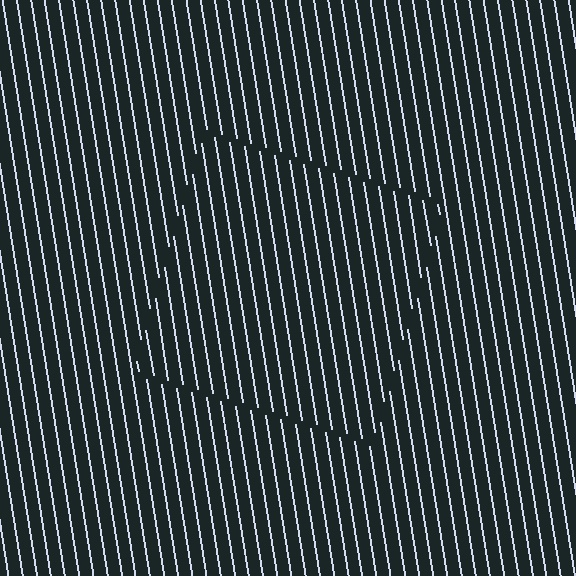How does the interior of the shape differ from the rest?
The interior of the shape contains the same grating, shifted by half a period — the contour is defined by the phase discontinuity where line-ends from the inner and outer gratings abut.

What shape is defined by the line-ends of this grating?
An illusory square. The interior of the shape contains the same grating, shifted by half a period — the contour is defined by the phase discontinuity where line-ends from the inner and outer gratings abut.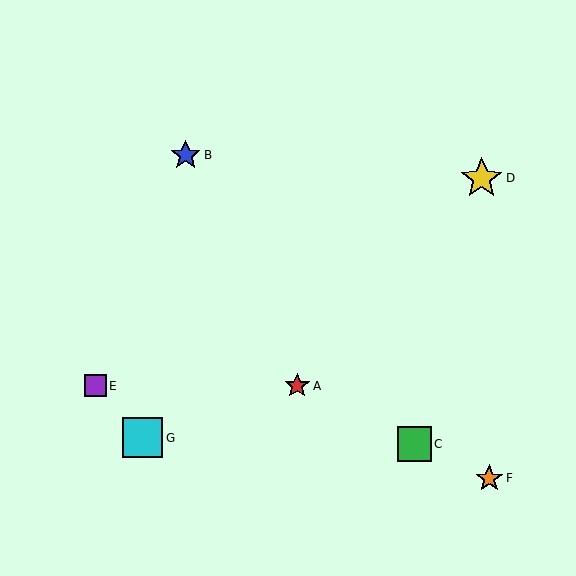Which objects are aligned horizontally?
Objects A, E are aligned horizontally.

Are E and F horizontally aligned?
No, E is at y≈386 and F is at y≈478.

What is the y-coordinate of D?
Object D is at y≈178.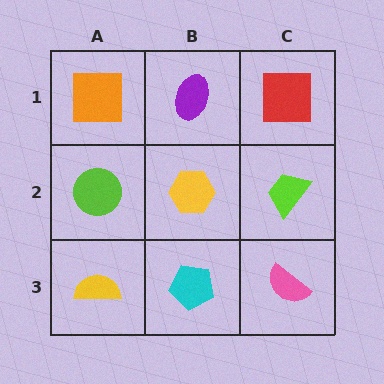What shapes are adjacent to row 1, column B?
A yellow hexagon (row 2, column B), an orange square (row 1, column A), a red square (row 1, column C).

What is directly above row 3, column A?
A lime circle.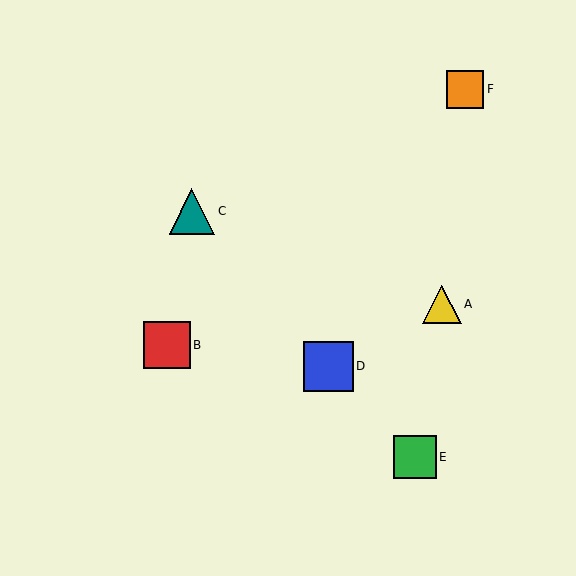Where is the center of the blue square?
The center of the blue square is at (328, 366).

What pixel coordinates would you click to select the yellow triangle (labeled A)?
Click at (442, 304) to select the yellow triangle A.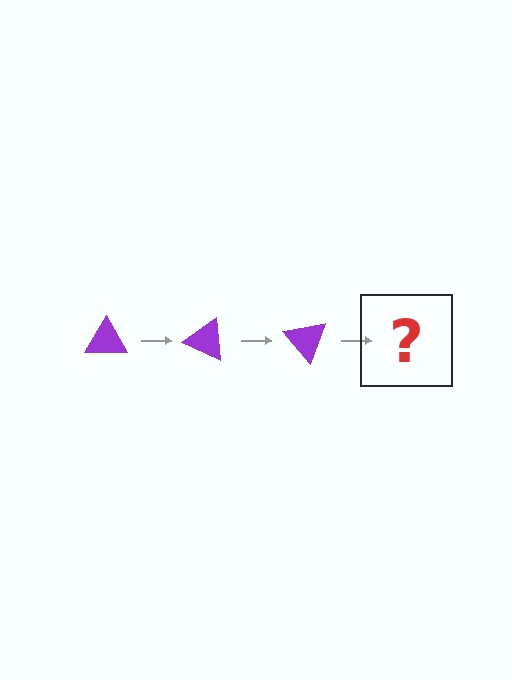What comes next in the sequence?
The next element should be a purple triangle rotated 75 degrees.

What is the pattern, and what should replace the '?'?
The pattern is that the triangle rotates 25 degrees each step. The '?' should be a purple triangle rotated 75 degrees.